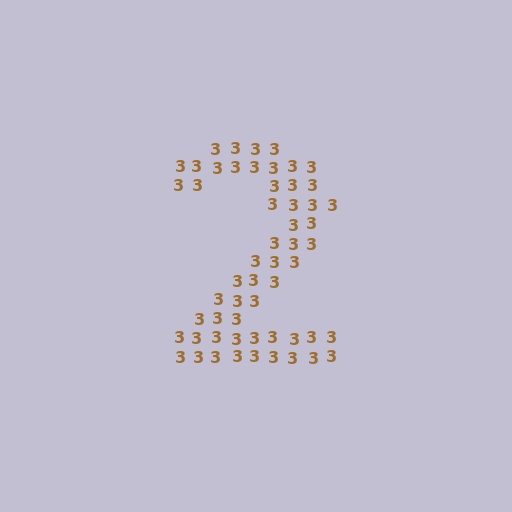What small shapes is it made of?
It is made of small digit 3's.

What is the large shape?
The large shape is the digit 2.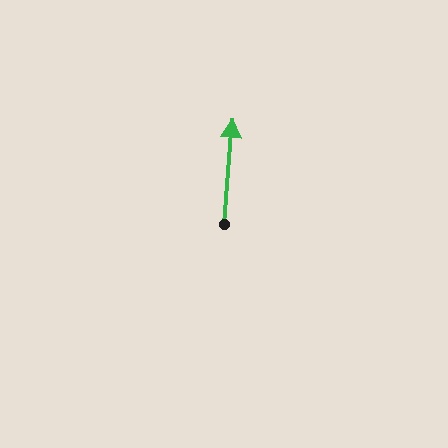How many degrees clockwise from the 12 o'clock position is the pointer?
Approximately 5 degrees.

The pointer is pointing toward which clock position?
Roughly 12 o'clock.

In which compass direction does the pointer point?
North.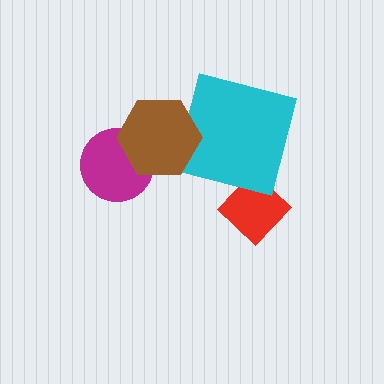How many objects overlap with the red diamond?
1 object overlaps with the red diamond.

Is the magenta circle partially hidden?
Yes, it is partially covered by another shape.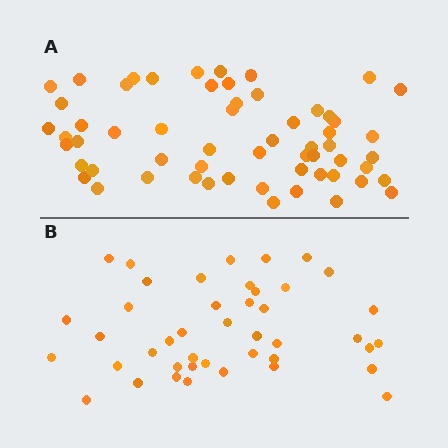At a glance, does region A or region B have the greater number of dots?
Region A (the top region) has more dots.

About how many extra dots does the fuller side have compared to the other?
Region A has approximately 15 more dots than region B.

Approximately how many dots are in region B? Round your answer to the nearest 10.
About 40 dots. (The exact count is 43, which rounds to 40.)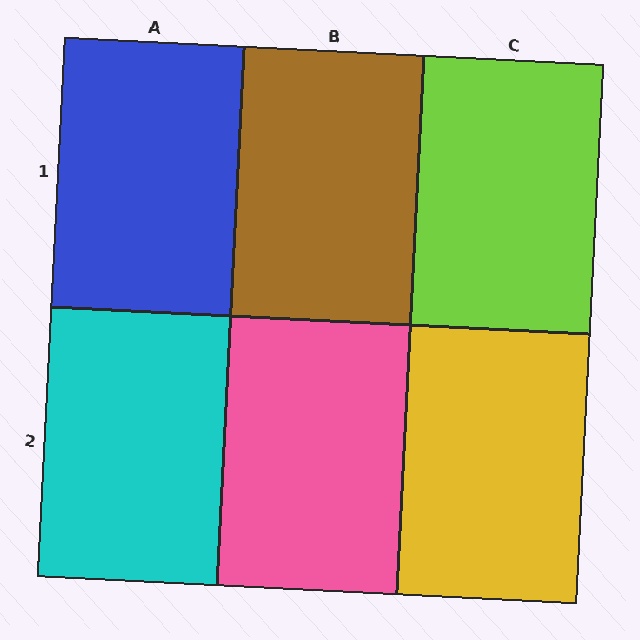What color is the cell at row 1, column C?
Lime.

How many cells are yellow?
1 cell is yellow.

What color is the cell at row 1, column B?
Brown.